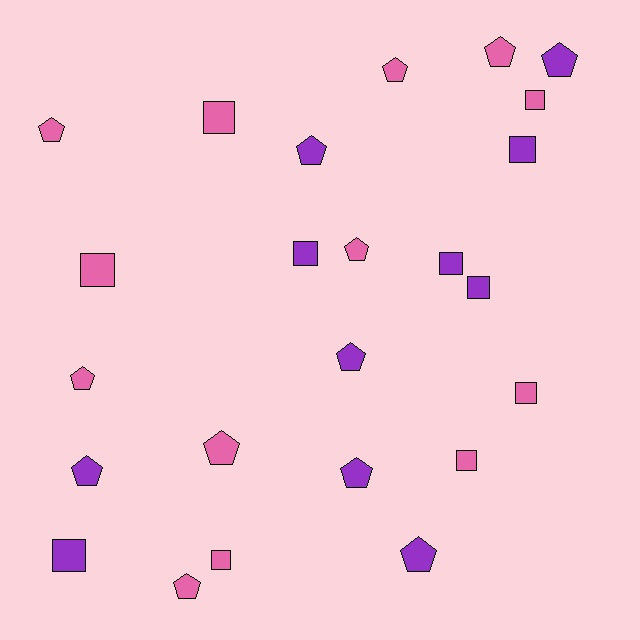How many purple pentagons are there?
There are 6 purple pentagons.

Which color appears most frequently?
Pink, with 13 objects.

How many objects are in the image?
There are 24 objects.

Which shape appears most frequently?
Pentagon, with 13 objects.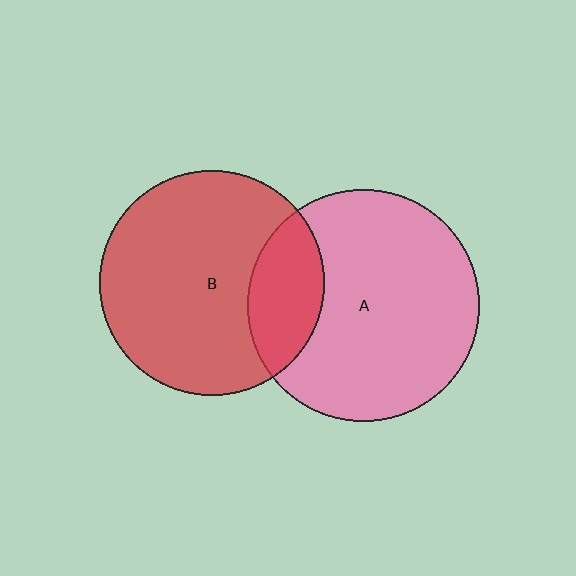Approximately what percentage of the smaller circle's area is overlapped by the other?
Approximately 20%.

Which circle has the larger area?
Circle A (pink).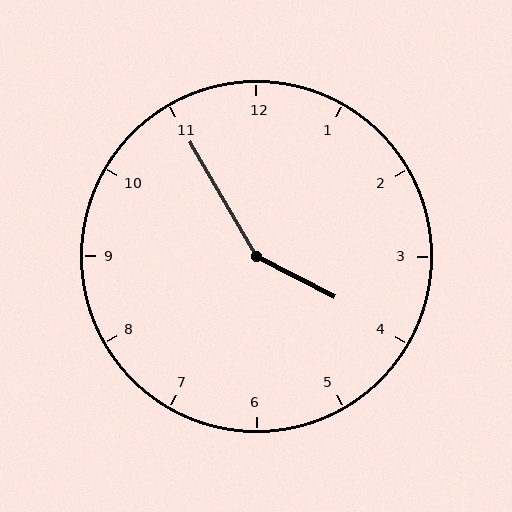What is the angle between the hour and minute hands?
Approximately 148 degrees.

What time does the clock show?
3:55.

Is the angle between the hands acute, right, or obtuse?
It is obtuse.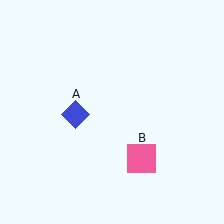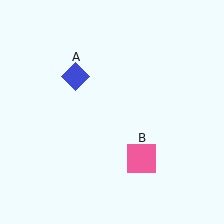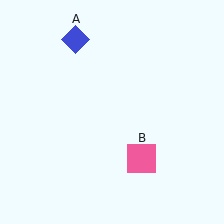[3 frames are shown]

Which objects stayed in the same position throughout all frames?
Pink square (object B) remained stationary.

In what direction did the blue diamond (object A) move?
The blue diamond (object A) moved up.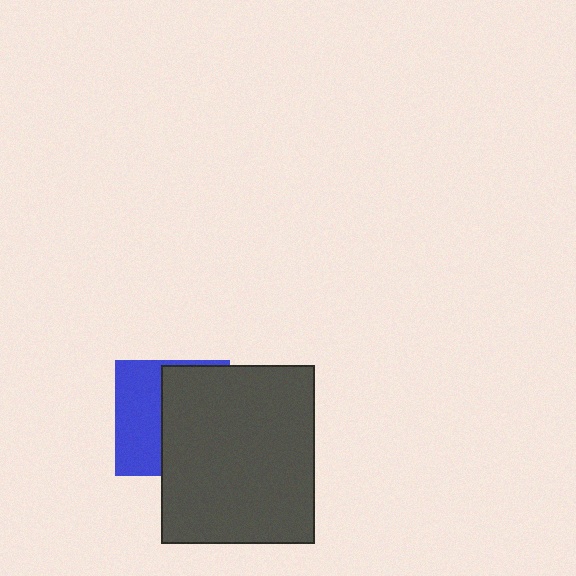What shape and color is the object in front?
The object in front is a dark gray rectangle.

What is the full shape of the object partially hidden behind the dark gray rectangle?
The partially hidden object is a blue square.